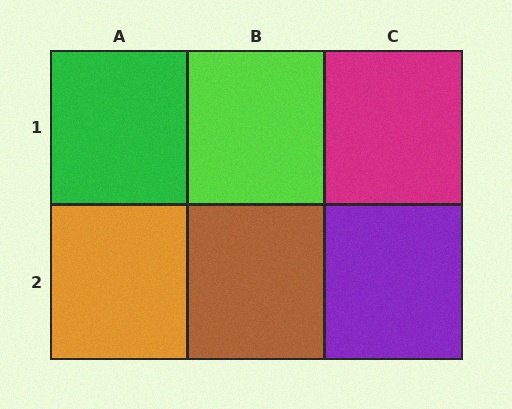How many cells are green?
1 cell is green.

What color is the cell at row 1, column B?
Lime.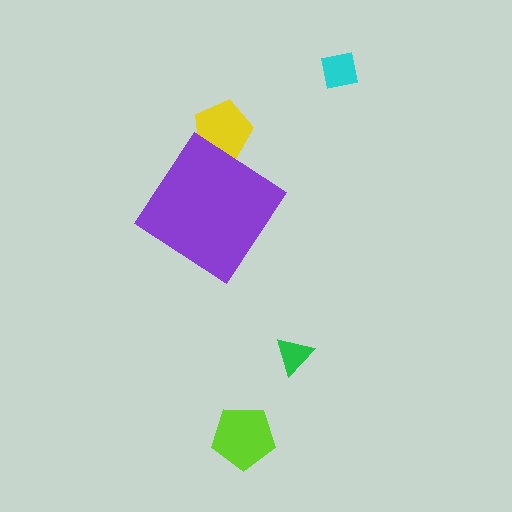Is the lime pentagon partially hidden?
No, the lime pentagon is fully visible.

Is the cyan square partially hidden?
No, the cyan square is fully visible.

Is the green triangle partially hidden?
No, the green triangle is fully visible.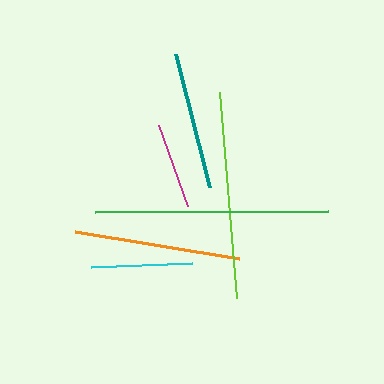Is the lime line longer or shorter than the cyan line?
The lime line is longer than the cyan line.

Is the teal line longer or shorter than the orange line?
The orange line is longer than the teal line.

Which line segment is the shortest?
The magenta line is the shortest at approximately 87 pixels.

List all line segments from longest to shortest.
From longest to shortest: green, lime, orange, teal, cyan, magenta.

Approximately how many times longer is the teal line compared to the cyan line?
The teal line is approximately 1.4 times the length of the cyan line.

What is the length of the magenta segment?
The magenta segment is approximately 87 pixels long.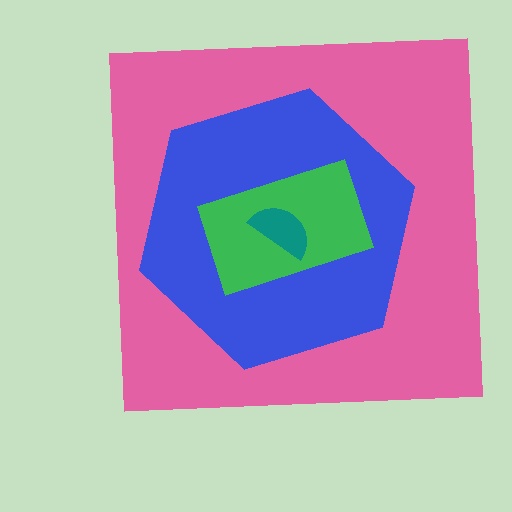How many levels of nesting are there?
4.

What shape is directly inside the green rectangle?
The teal semicircle.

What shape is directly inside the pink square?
The blue hexagon.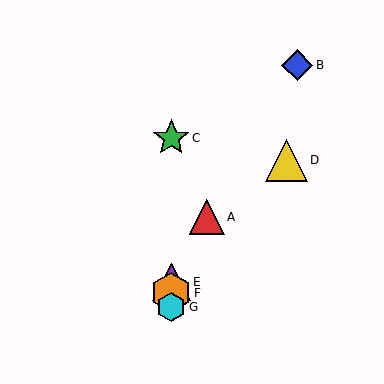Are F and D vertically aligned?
No, F is at x≈171 and D is at x≈286.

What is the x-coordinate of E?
Object E is at x≈171.